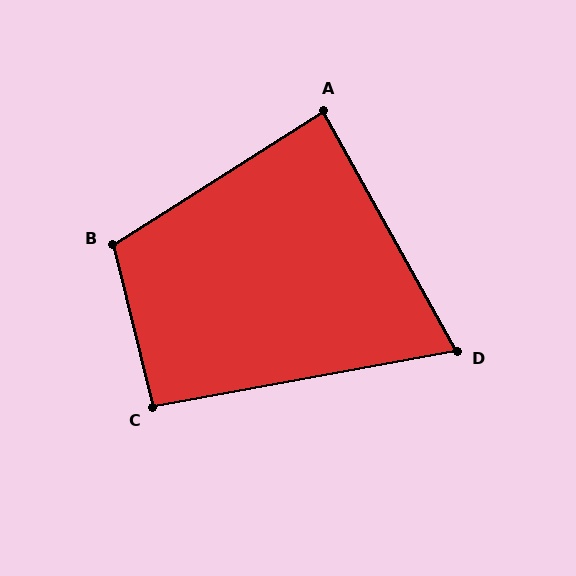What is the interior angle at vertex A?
Approximately 87 degrees (approximately right).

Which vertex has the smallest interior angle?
D, at approximately 71 degrees.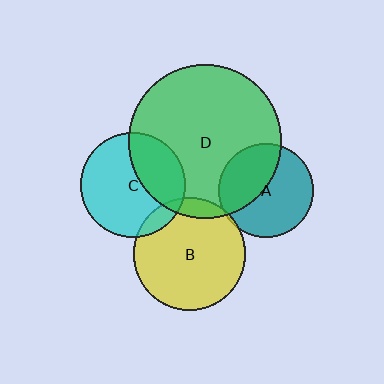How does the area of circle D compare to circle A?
Approximately 2.6 times.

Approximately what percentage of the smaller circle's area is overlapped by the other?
Approximately 35%.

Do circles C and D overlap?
Yes.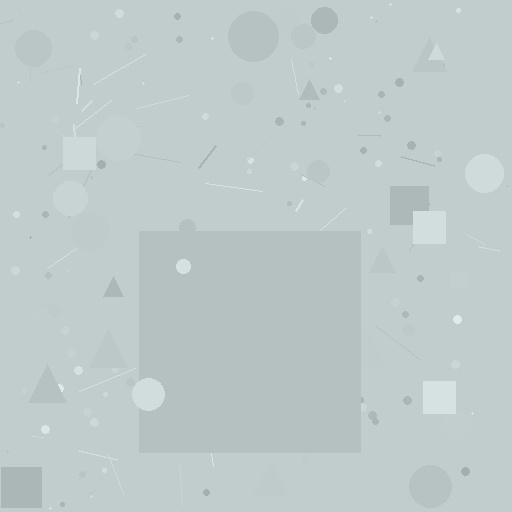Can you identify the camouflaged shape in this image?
The camouflaged shape is a square.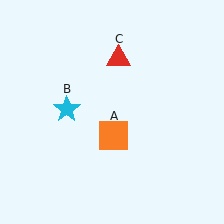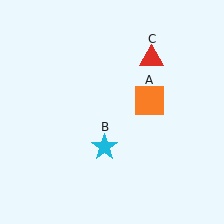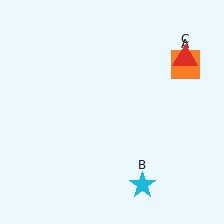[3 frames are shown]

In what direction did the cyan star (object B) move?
The cyan star (object B) moved down and to the right.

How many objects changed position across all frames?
3 objects changed position: orange square (object A), cyan star (object B), red triangle (object C).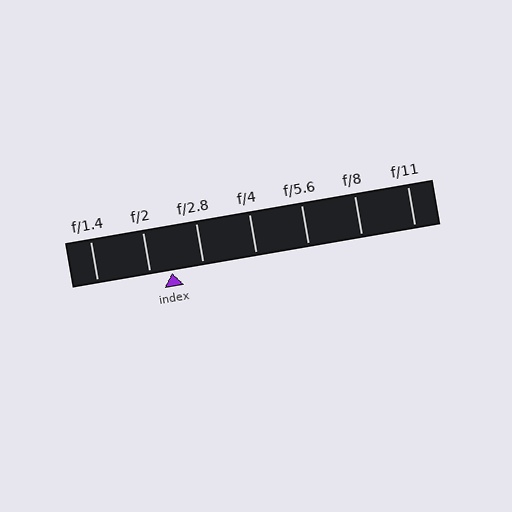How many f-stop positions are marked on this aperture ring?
There are 7 f-stop positions marked.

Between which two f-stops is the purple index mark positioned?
The index mark is between f/2 and f/2.8.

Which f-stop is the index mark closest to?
The index mark is closest to f/2.